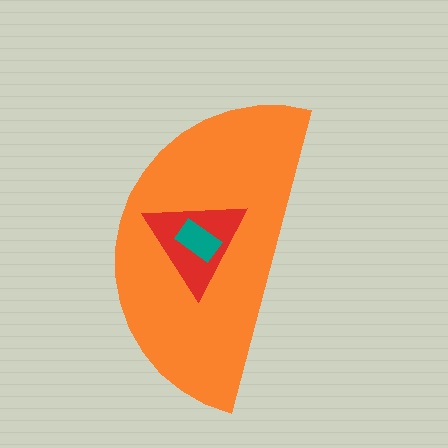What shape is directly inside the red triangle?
The teal rectangle.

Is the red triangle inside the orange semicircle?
Yes.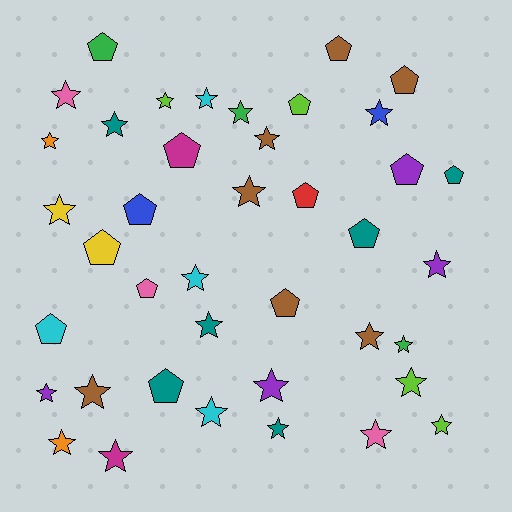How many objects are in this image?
There are 40 objects.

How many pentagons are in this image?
There are 15 pentagons.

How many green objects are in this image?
There are 3 green objects.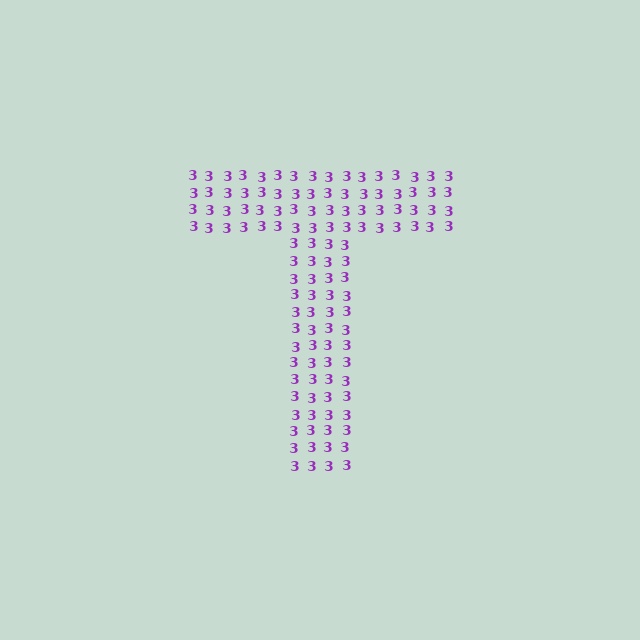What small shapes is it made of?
It is made of small digit 3's.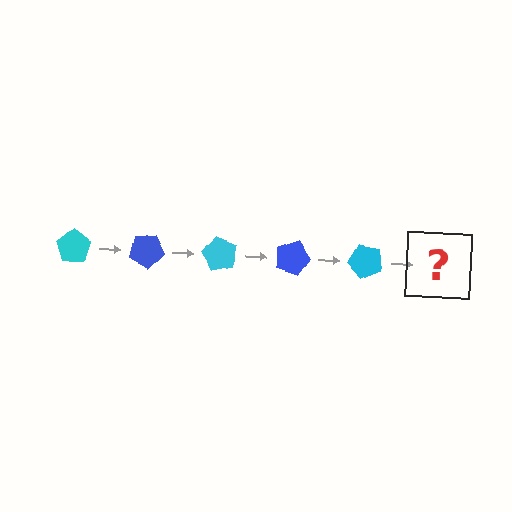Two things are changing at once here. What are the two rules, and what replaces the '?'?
The two rules are that it rotates 30 degrees each step and the color cycles through cyan and blue. The '?' should be a blue pentagon, rotated 150 degrees from the start.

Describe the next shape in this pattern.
It should be a blue pentagon, rotated 150 degrees from the start.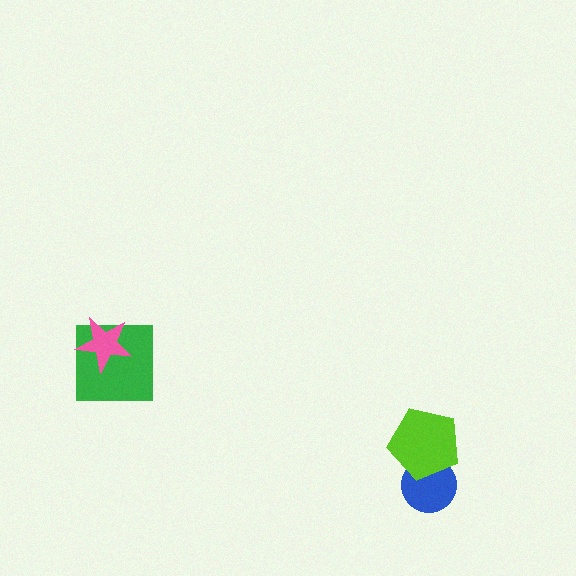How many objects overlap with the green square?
1 object overlaps with the green square.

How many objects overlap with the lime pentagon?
1 object overlaps with the lime pentagon.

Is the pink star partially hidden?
No, no other shape covers it.